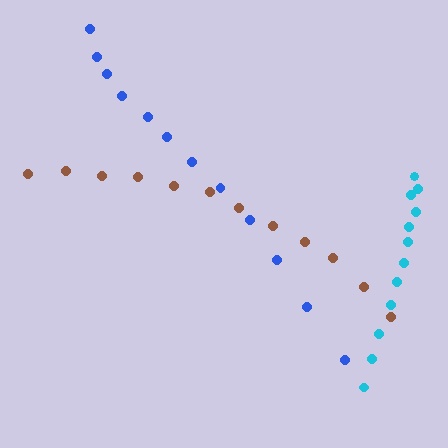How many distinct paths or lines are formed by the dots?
There are 3 distinct paths.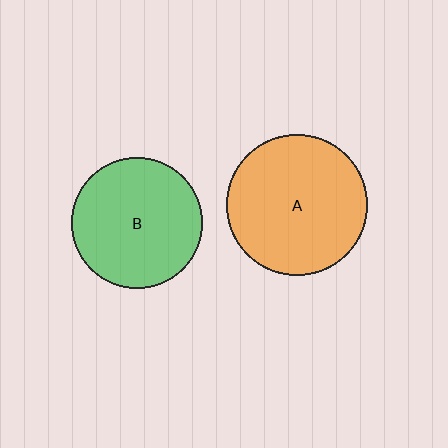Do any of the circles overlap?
No, none of the circles overlap.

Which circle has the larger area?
Circle A (orange).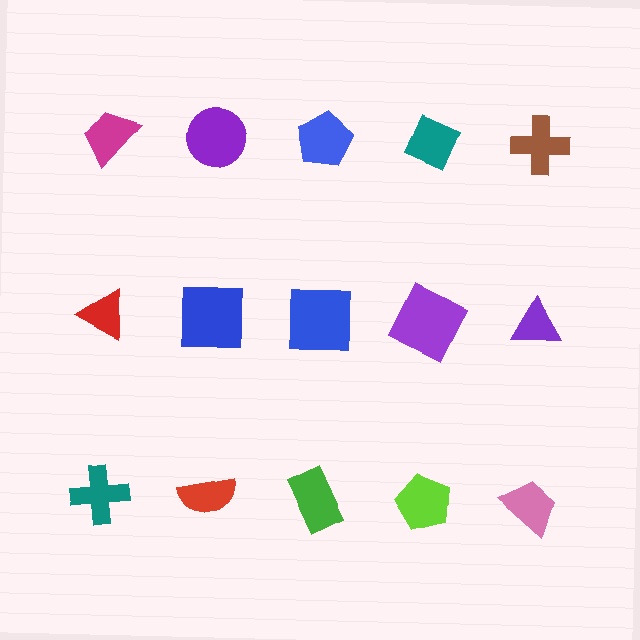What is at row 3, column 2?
A red semicircle.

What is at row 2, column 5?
A purple triangle.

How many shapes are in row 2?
5 shapes.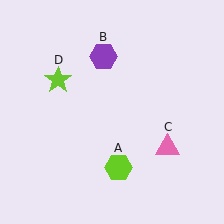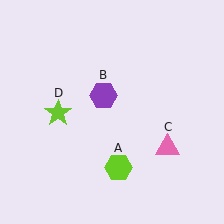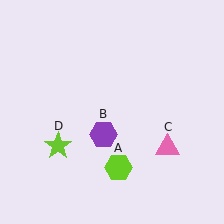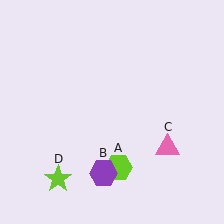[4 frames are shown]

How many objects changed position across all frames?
2 objects changed position: purple hexagon (object B), lime star (object D).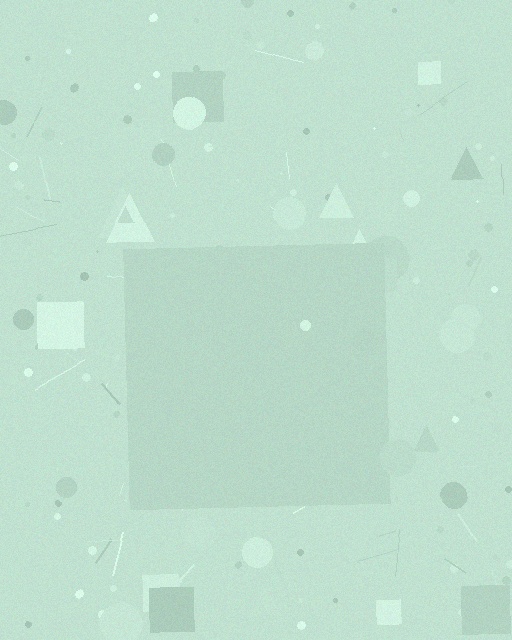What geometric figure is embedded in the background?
A square is embedded in the background.